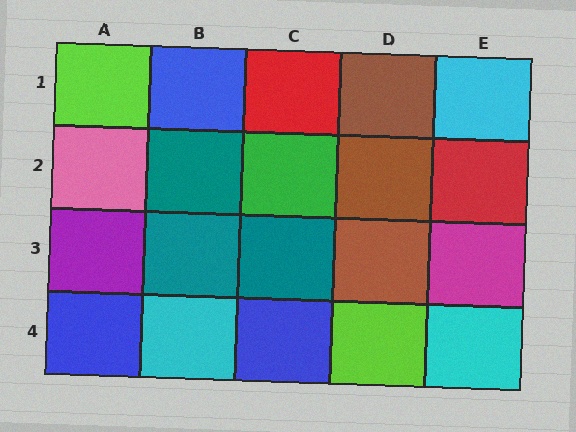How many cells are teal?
3 cells are teal.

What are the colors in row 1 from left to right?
Lime, blue, red, brown, cyan.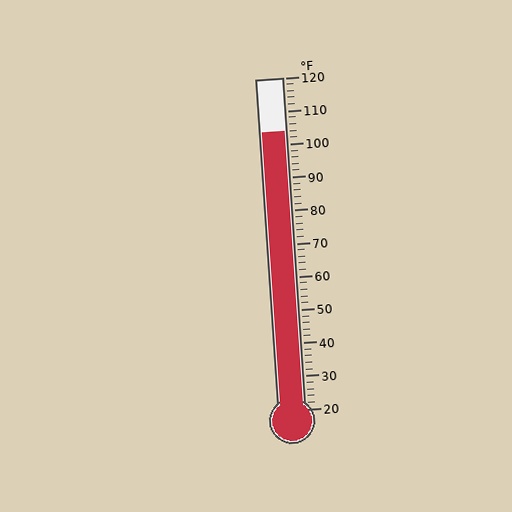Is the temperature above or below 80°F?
The temperature is above 80°F.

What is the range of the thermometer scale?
The thermometer scale ranges from 20°F to 120°F.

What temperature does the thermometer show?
The thermometer shows approximately 104°F.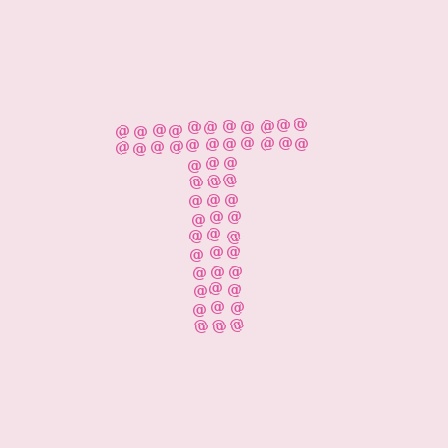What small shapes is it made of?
It is made of small at signs.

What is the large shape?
The large shape is the letter T.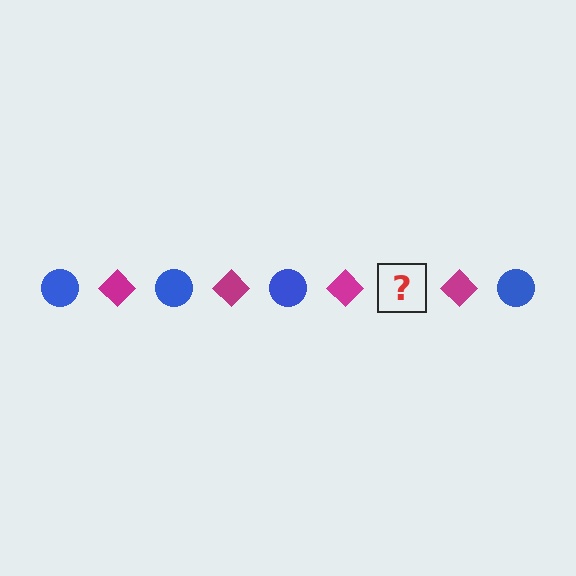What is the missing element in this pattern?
The missing element is a blue circle.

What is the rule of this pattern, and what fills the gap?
The rule is that the pattern alternates between blue circle and magenta diamond. The gap should be filled with a blue circle.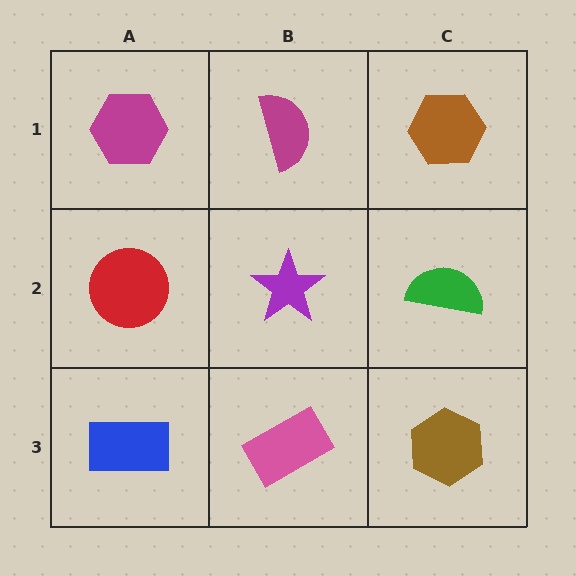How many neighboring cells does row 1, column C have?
2.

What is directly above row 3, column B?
A purple star.